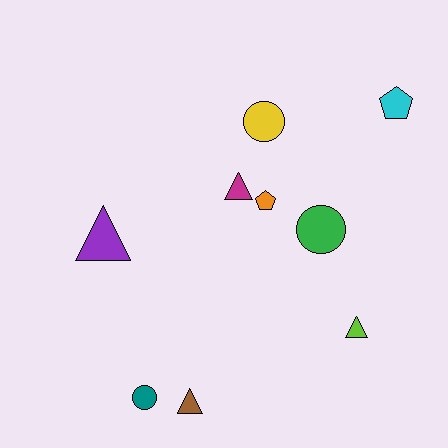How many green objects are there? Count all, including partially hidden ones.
There is 1 green object.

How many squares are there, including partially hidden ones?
There are no squares.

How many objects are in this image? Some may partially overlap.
There are 9 objects.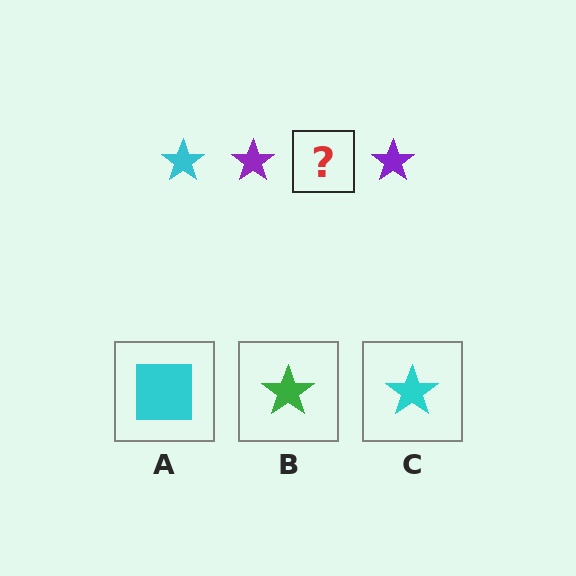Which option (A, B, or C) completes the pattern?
C.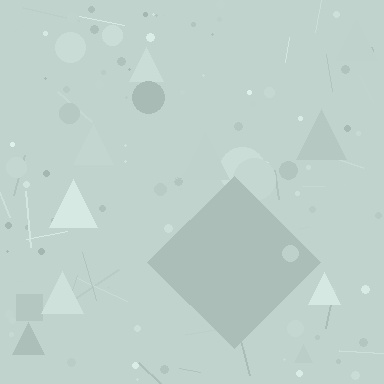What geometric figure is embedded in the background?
A diamond is embedded in the background.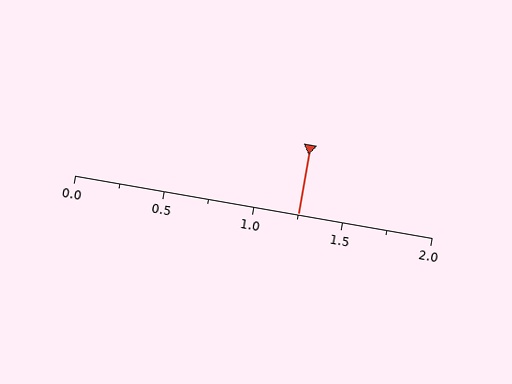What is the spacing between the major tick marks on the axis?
The major ticks are spaced 0.5 apart.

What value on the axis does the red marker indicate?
The marker indicates approximately 1.25.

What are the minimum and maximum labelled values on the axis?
The axis runs from 0.0 to 2.0.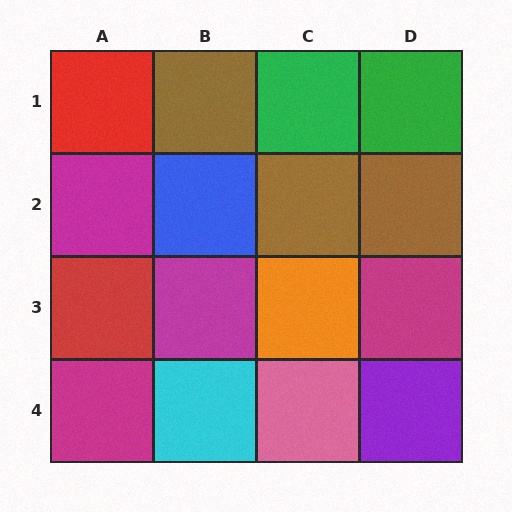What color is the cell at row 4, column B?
Cyan.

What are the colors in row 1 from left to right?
Red, brown, green, green.